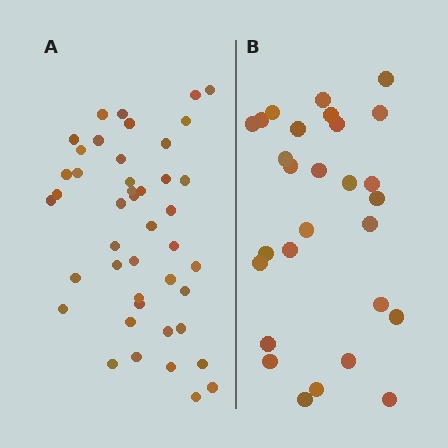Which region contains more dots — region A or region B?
Region A (the left region) has more dots.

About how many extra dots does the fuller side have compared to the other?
Region A has approximately 15 more dots than region B.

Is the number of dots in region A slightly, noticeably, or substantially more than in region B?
Region A has substantially more. The ratio is roughly 1.6 to 1.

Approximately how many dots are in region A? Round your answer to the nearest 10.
About 40 dots. (The exact count is 44, which rounds to 40.)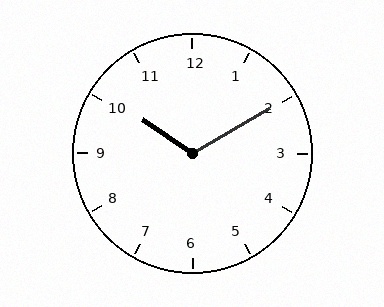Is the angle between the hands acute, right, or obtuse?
It is obtuse.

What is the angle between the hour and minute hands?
Approximately 115 degrees.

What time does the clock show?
10:10.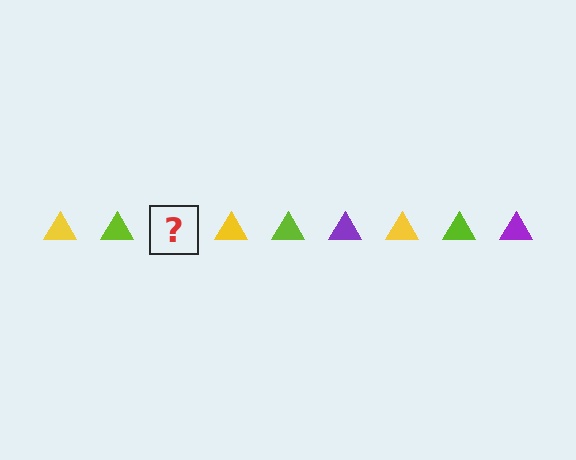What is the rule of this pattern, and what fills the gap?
The rule is that the pattern cycles through yellow, lime, purple triangles. The gap should be filled with a purple triangle.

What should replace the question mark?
The question mark should be replaced with a purple triangle.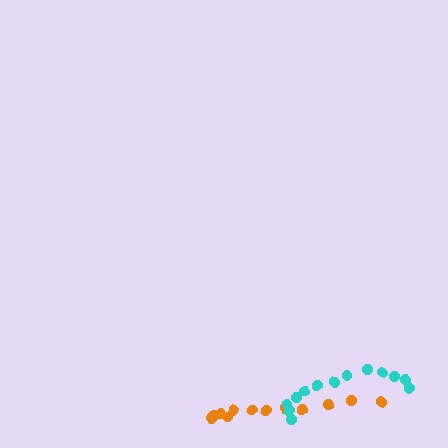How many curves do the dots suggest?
There are 2 distinct paths.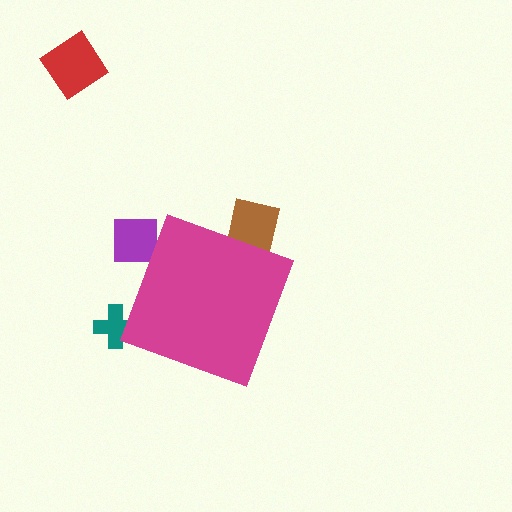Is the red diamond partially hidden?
No, the red diamond is fully visible.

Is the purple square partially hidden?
Yes, the purple square is partially hidden behind the magenta diamond.